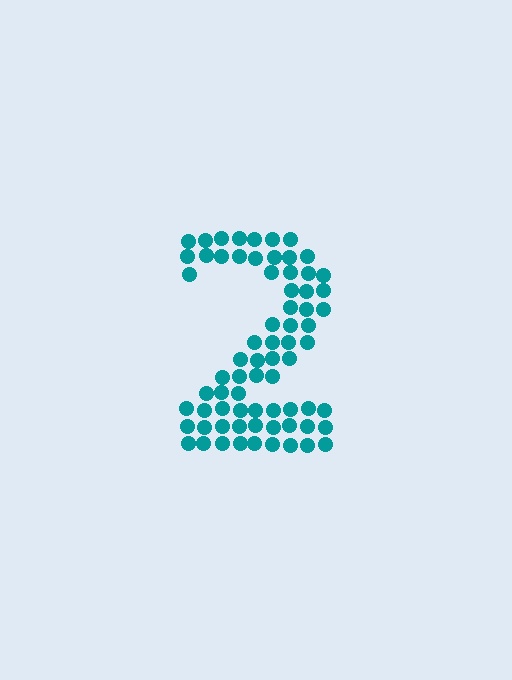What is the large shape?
The large shape is the digit 2.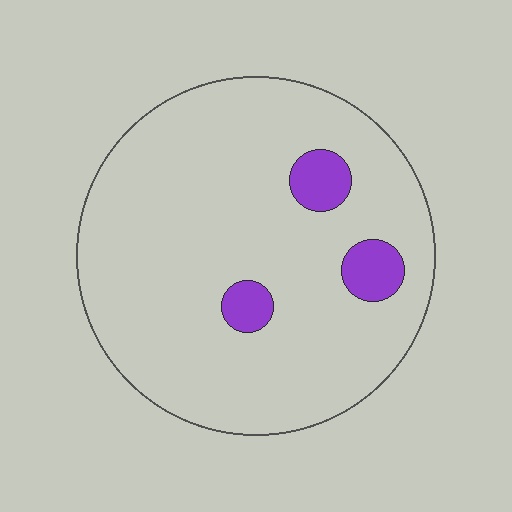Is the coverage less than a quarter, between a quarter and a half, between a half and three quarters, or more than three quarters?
Less than a quarter.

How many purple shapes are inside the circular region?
3.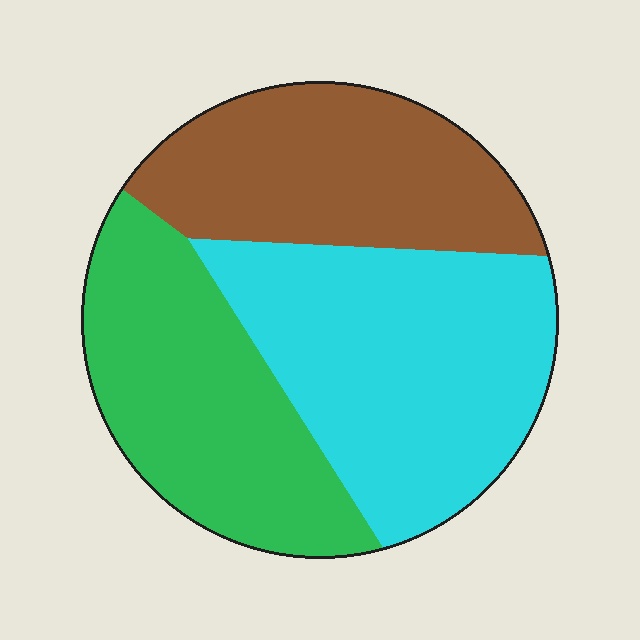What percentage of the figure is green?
Green covers around 30% of the figure.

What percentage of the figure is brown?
Brown covers roughly 30% of the figure.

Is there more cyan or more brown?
Cyan.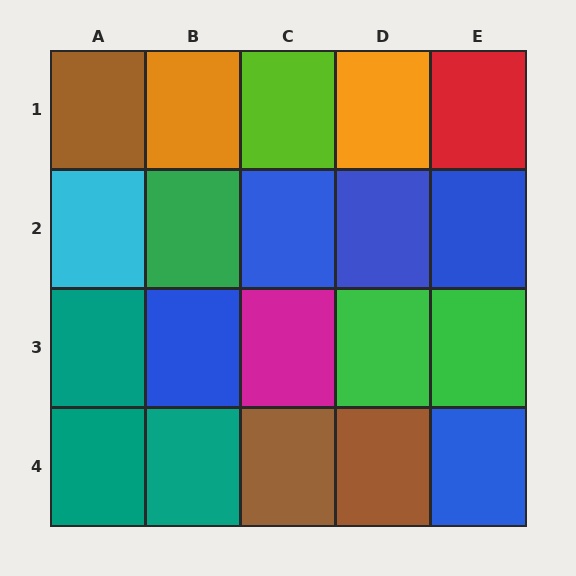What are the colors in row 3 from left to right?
Teal, blue, magenta, green, green.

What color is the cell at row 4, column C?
Brown.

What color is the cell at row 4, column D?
Brown.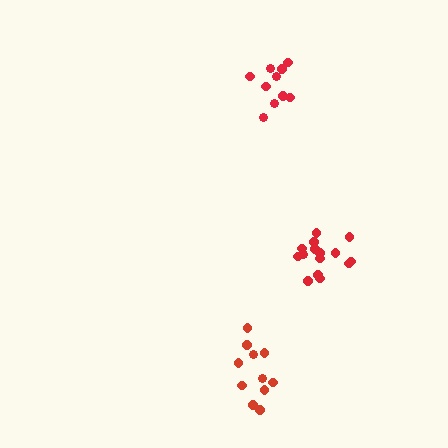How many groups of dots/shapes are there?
There are 3 groups.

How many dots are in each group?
Group 1: 15 dots, Group 2: 11 dots, Group 3: 10 dots (36 total).